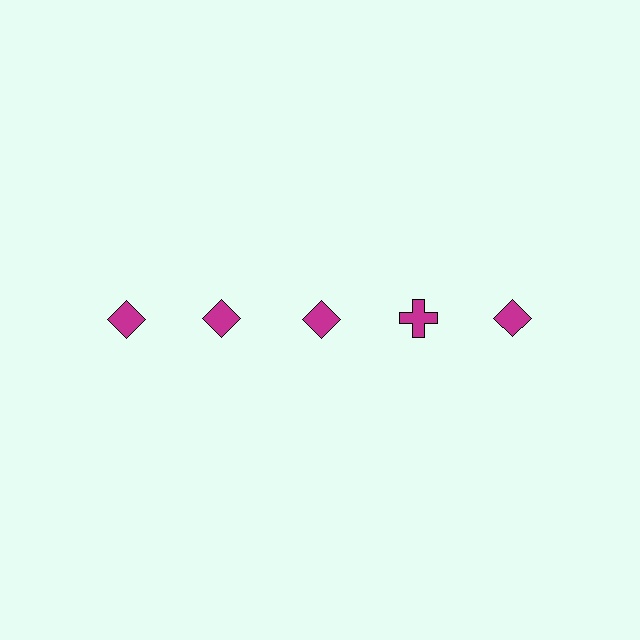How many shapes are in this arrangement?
There are 5 shapes arranged in a grid pattern.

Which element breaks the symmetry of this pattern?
The magenta cross in the top row, second from right column breaks the symmetry. All other shapes are magenta diamonds.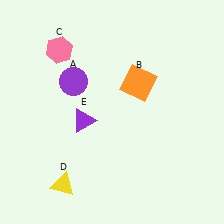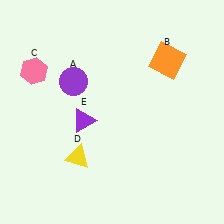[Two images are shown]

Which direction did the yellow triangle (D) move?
The yellow triangle (D) moved up.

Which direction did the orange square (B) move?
The orange square (B) moved right.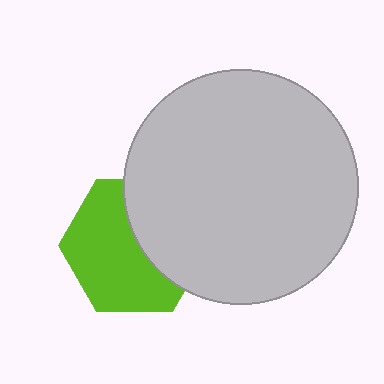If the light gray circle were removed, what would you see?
You would see the complete lime hexagon.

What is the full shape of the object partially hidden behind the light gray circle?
The partially hidden object is a lime hexagon.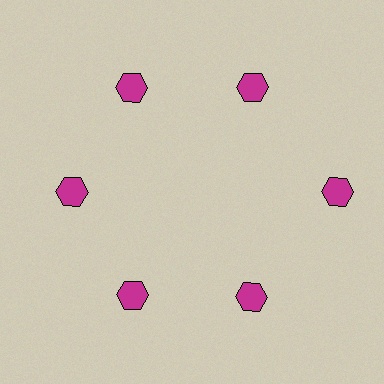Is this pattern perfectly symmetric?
No. The 6 magenta hexagons are arranged in a ring, but one element near the 3 o'clock position is pushed outward from the center, breaking the 6-fold rotational symmetry.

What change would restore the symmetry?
The symmetry would be restored by moving it inward, back onto the ring so that all 6 hexagons sit at equal angles and equal distance from the center.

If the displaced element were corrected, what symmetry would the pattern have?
It would have 6-fold rotational symmetry — the pattern would map onto itself every 60 degrees.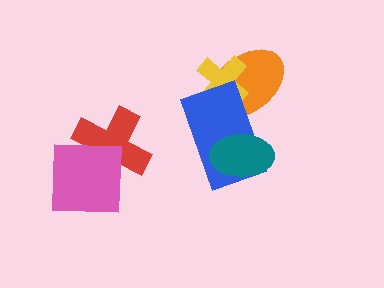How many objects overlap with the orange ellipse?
2 objects overlap with the orange ellipse.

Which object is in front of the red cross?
The pink square is in front of the red cross.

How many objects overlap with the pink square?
1 object overlaps with the pink square.